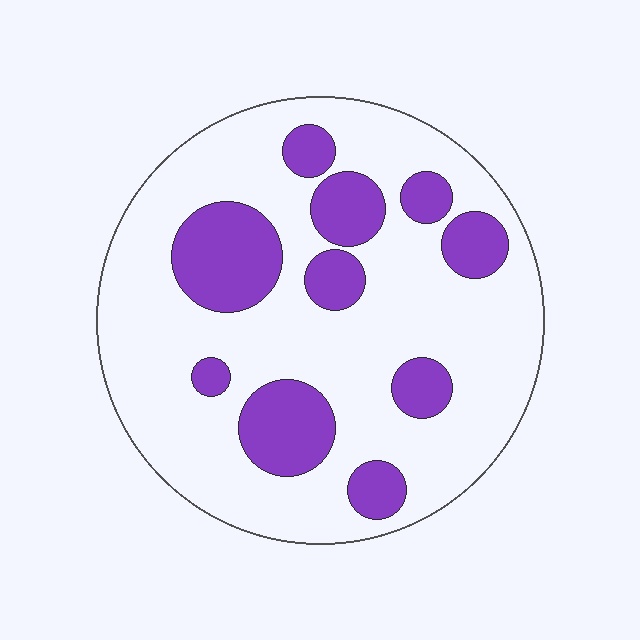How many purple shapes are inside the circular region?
10.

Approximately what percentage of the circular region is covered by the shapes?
Approximately 25%.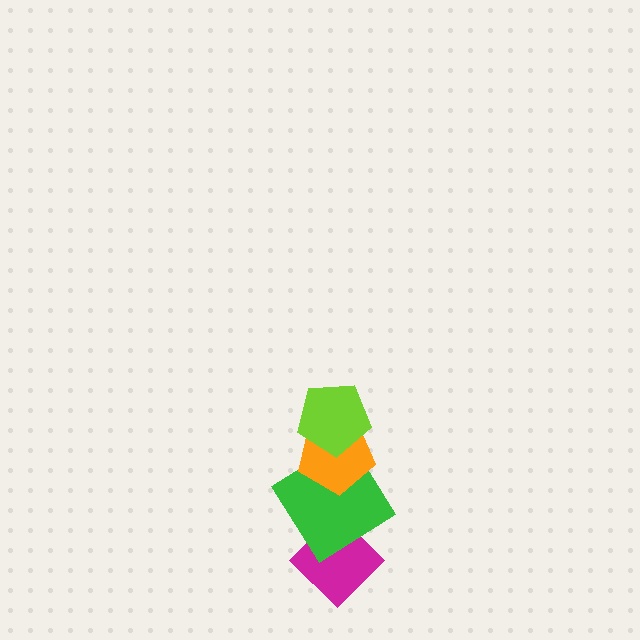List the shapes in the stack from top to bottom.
From top to bottom: the lime pentagon, the orange pentagon, the green diamond, the magenta diamond.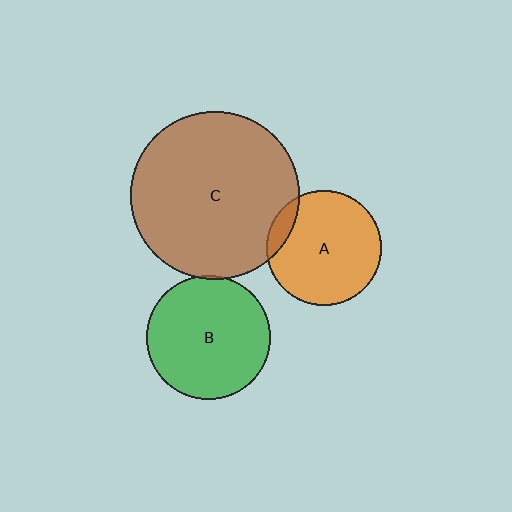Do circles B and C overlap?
Yes.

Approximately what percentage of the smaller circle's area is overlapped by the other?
Approximately 5%.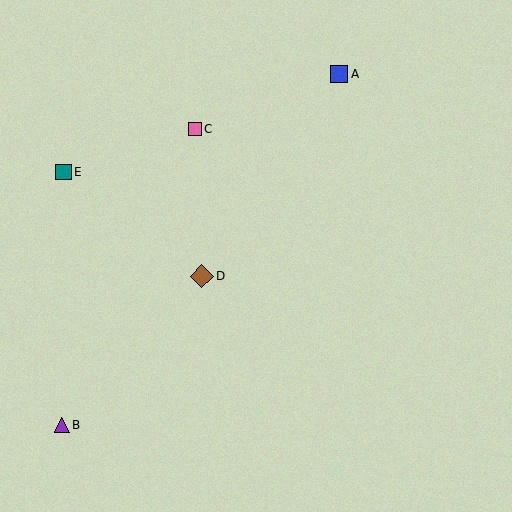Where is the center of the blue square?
The center of the blue square is at (339, 74).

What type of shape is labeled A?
Shape A is a blue square.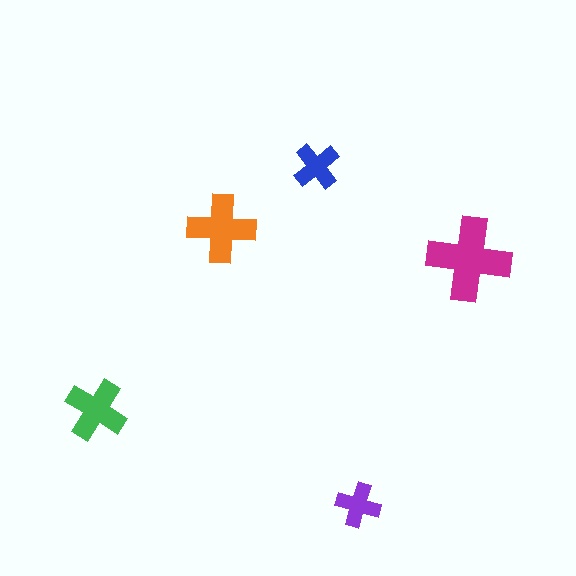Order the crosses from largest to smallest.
the magenta one, the orange one, the green one, the blue one, the purple one.